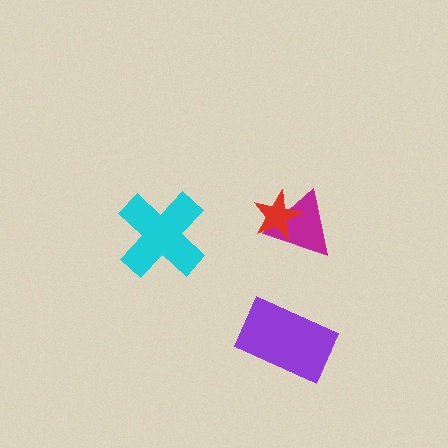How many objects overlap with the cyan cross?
0 objects overlap with the cyan cross.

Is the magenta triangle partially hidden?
Yes, it is partially covered by another shape.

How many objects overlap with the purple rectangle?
0 objects overlap with the purple rectangle.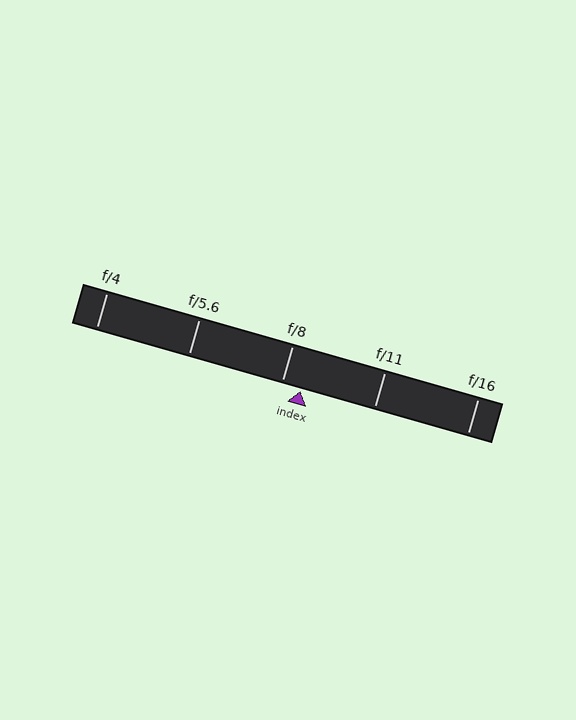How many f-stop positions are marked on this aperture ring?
There are 5 f-stop positions marked.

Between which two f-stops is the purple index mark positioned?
The index mark is between f/8 and f/11.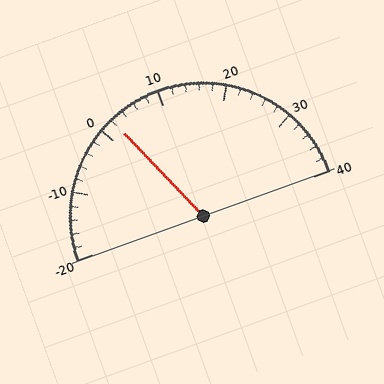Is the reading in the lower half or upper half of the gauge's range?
The reading is in the lower half of the range (-20 to 40).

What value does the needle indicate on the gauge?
The needle indicates approximately 2.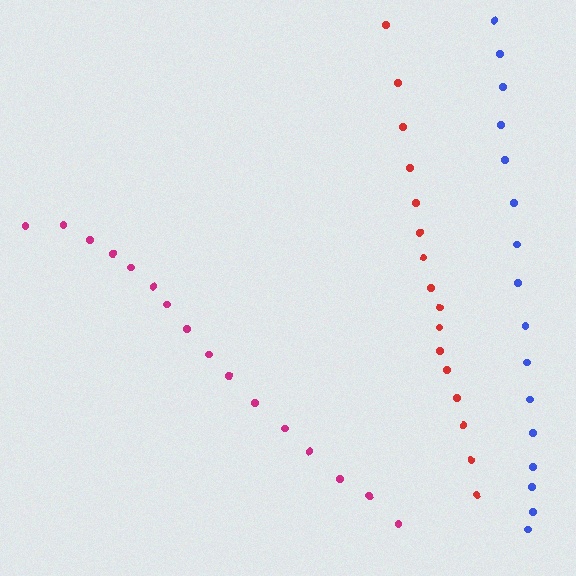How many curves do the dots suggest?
There are 3 distinct paths.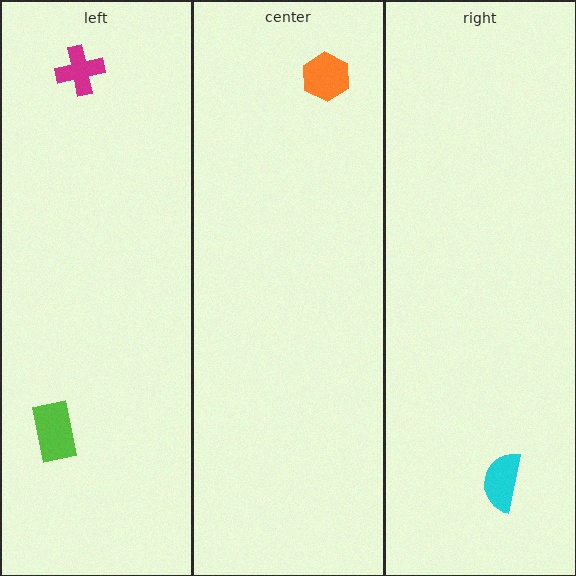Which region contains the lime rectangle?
The left region.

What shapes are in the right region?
The cyan semicircle.